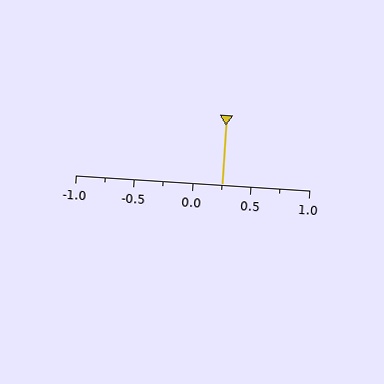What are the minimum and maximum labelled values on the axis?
The axis runs from -1.0 to 1.0.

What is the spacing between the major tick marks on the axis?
The major ticks are spaced 0.5 apart.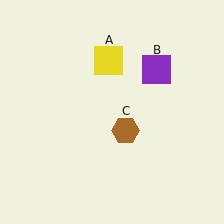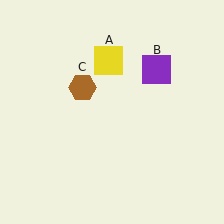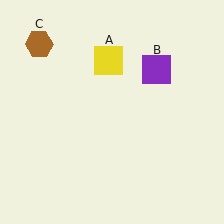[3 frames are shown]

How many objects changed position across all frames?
1 object changed position: brown hexagon (object C).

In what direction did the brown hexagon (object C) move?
The brown hexagon (object C) moved up and to the left.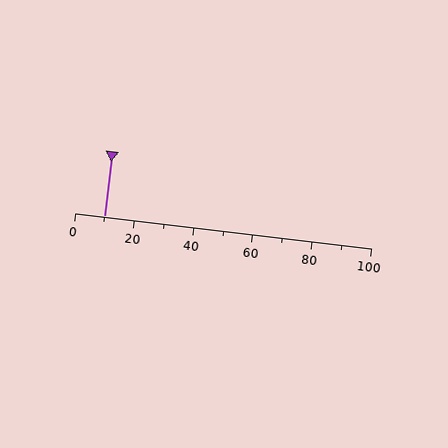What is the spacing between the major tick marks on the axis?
The major ticks are spaced 20 apart.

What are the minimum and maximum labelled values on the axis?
The axis runs from 0 to 100.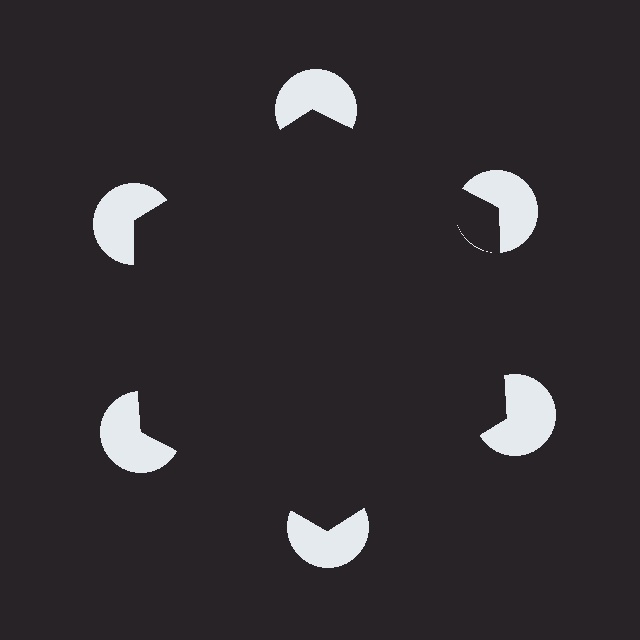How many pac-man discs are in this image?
There are 6 — one at each vertex of the illusory hexagon.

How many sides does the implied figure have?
6 sides.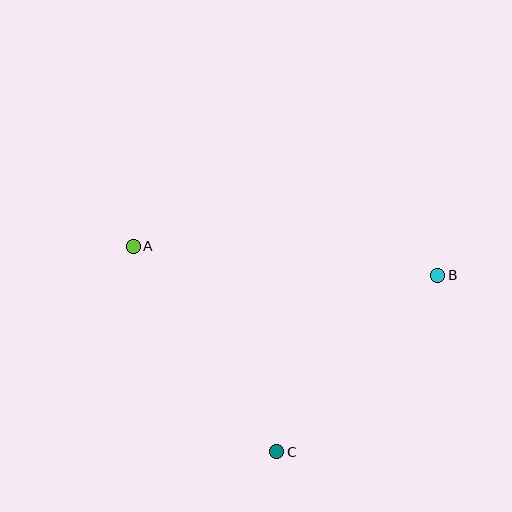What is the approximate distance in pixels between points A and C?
The distance between A and C is approximately 251 pixels.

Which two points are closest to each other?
Points B and C are closest to each other.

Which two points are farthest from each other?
Points A and B are farthest from each other.